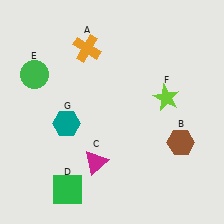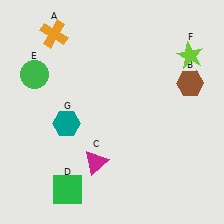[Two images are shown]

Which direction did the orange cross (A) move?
The orange cross (A) moved left.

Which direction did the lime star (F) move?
The lime star (F) moved up.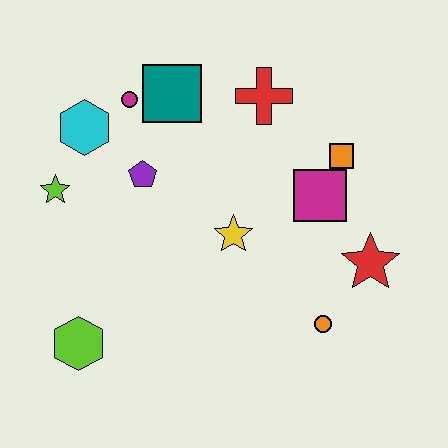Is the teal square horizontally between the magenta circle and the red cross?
Yes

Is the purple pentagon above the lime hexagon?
Yes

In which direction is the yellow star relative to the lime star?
The yellow star is to the right of the lime star.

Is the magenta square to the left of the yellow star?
No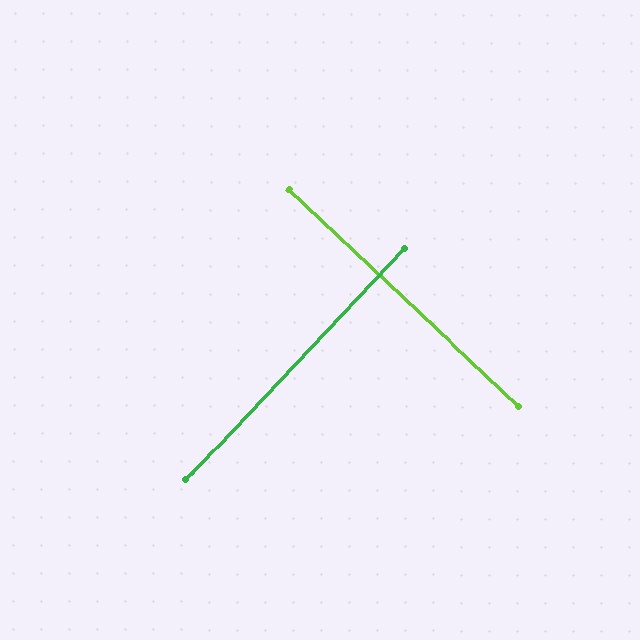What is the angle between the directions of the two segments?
Approximately 90 degrees.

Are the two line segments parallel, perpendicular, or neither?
Perpendicular — they meet at approximately 90°.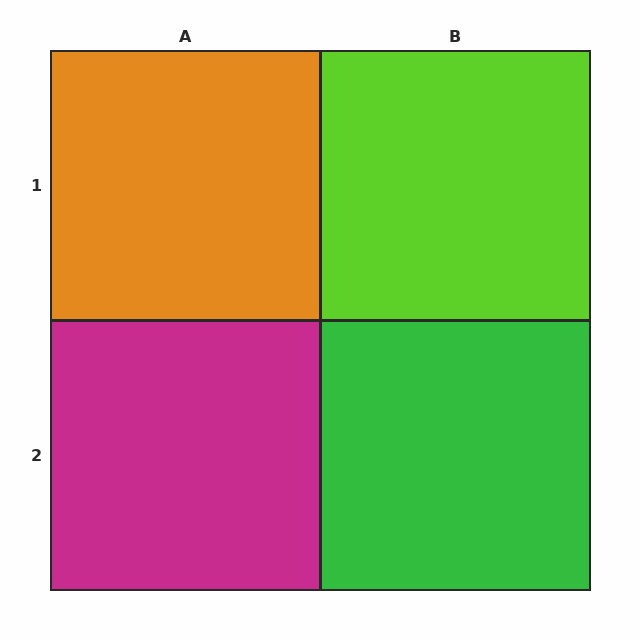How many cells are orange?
1 cell is orange.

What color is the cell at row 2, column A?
Magenta.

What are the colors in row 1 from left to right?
Orange, lime.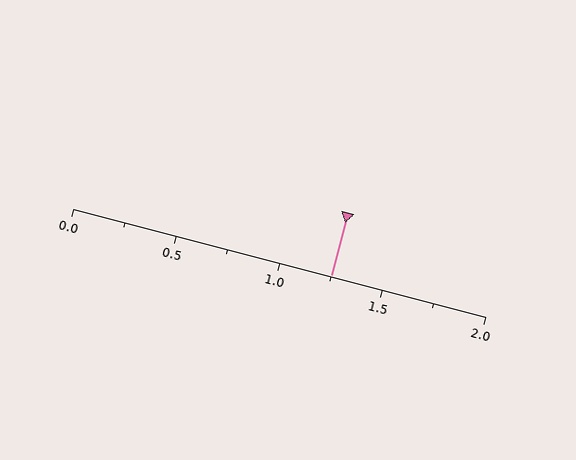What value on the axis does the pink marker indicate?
The marker indicates approximately 1.25.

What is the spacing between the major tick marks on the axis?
The major ticks are spaced 0.5 apart.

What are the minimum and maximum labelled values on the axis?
The axis runs from 0.0 to 2.0.